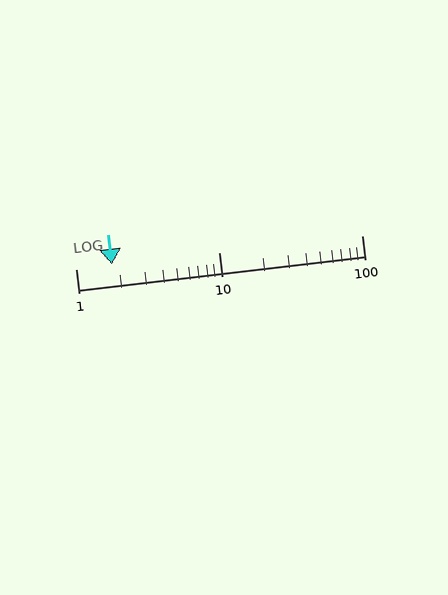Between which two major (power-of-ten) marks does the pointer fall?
The pointer is between 1 and 10.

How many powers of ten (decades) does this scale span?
The scale spans 2 decades, from 1 to 100.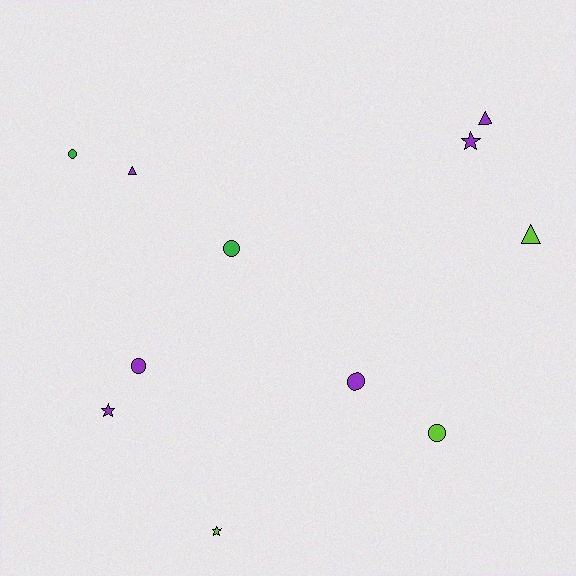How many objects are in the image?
There are 11 objects.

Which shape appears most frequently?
Circle, with 5 objects.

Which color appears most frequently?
Purple, with 6 objects.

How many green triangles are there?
There are no green triangles.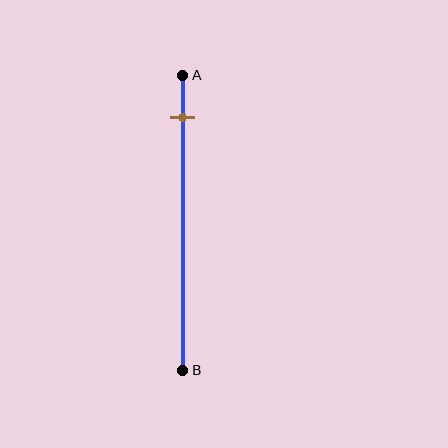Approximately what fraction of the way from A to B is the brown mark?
The brown mark is approximately 15% of the way from A to B.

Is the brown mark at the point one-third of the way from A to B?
No, the mark is at about 15% from A, not at the 33% one-third point.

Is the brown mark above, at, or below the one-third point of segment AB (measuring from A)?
The brown mark is above the one-third point of segment AB.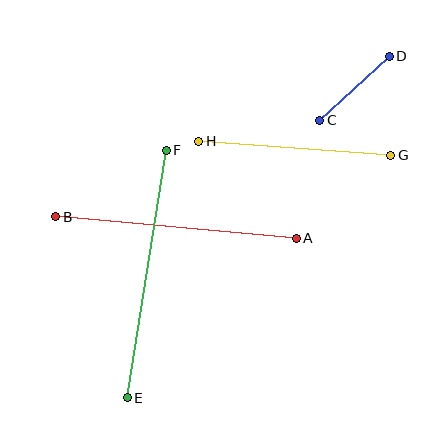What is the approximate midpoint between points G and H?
The midpoint is at approximately (295, 148) pixels.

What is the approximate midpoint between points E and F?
The midpoint is at approximately (147, 274) pixels.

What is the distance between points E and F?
The distance is approximately 251 pixels.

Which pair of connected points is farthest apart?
Points E and F are farthest apart.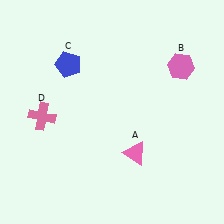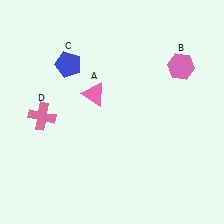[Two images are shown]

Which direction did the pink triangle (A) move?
The pink triangle (A) moved up.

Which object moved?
The pink triangle (A) moved up.